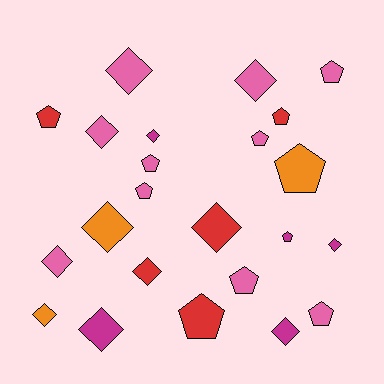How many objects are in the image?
There are 23 objects.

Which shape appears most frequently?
Diamond, with 12 objects.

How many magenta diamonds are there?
There are 4 magenta diamonds.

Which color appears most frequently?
Pink, with 10 objects.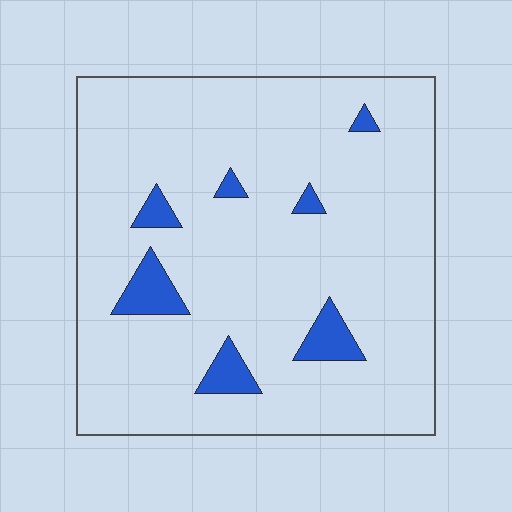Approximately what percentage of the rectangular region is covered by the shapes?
Approximately 10%.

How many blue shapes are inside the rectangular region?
7.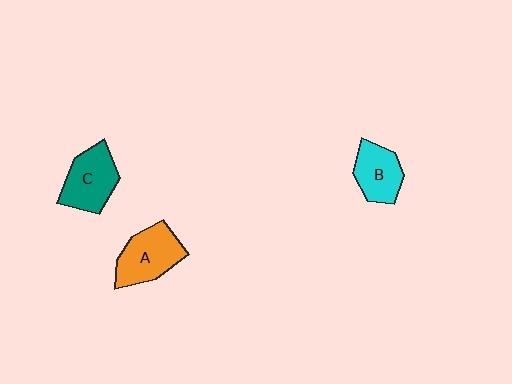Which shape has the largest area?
Shape A (orange).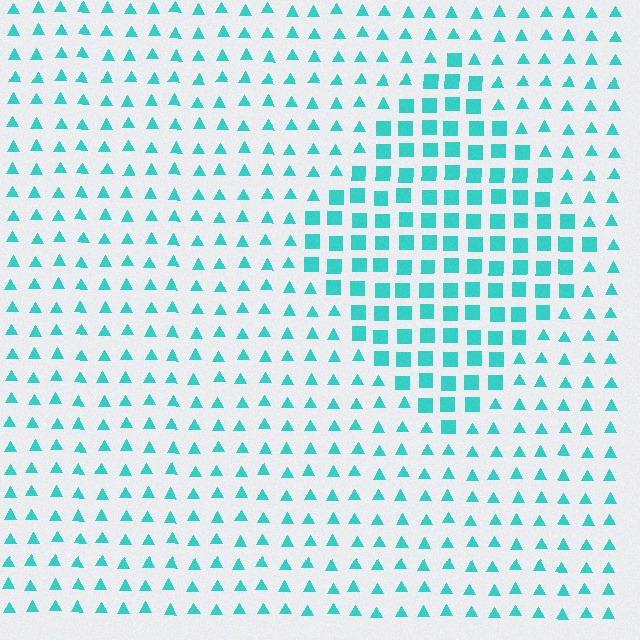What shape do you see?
I see a diamond.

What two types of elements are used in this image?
The image uses squares inside the diamond region and triangles outside it.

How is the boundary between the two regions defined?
The boundary is defined by a change in element shape: squares inside vs. triangles outside. All elements share the same color and spacing.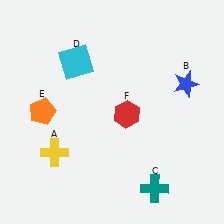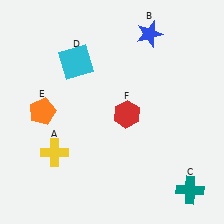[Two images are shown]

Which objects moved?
The objects that moved are: the blue star (B), the teal cross (C).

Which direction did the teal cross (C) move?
The teal cross (C) moved right.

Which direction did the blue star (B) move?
The blue star (B) moved up.